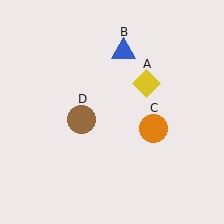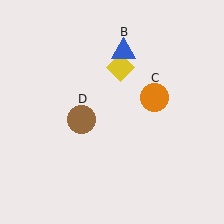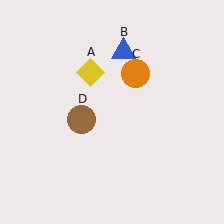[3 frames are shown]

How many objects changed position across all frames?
2 objects changed position: yellow diamond (object A), orange circle (object C).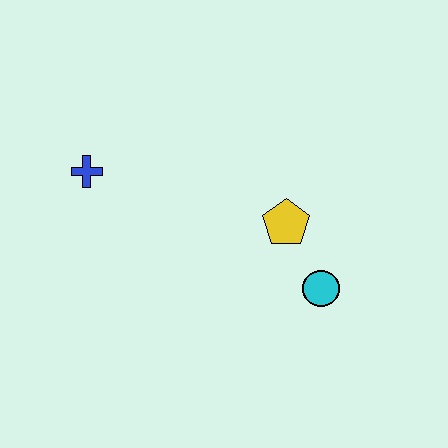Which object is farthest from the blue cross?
The cyan circle is farthest from the blue cross.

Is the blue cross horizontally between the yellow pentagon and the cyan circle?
No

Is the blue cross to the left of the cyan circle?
Yes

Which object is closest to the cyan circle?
The yellow pentagon is closest to the cyan circle.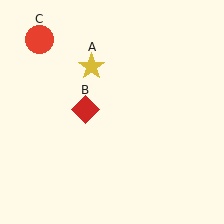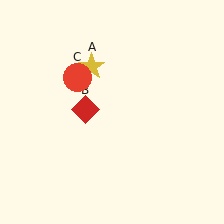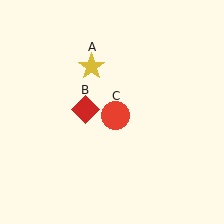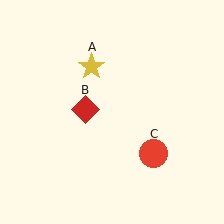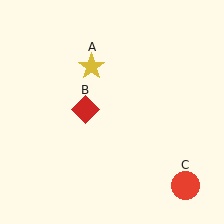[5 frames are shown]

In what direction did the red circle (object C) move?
The red circle (object C) moved down and to the right.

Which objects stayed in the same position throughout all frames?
Yellow star (object A) and red diamond (object B) remained stationary.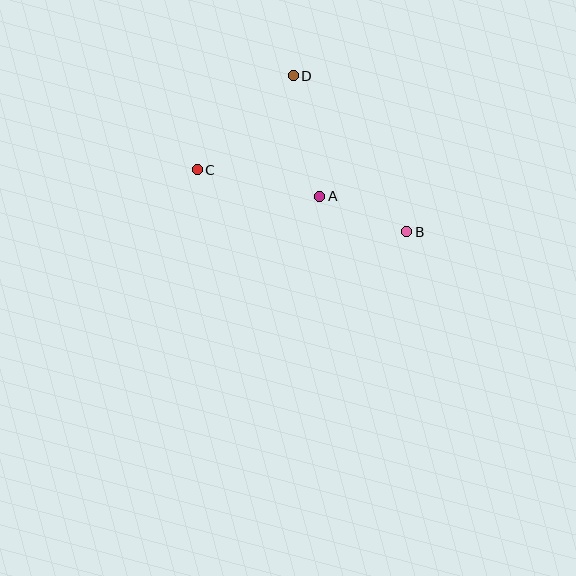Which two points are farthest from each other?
Points B and C are farthest from each other.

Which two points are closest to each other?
Points A and B are closest to each other.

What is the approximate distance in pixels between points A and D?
The distance between A and D is approximately 123 pixels.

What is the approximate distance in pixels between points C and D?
The distance between C and D is approximately 134 pixels.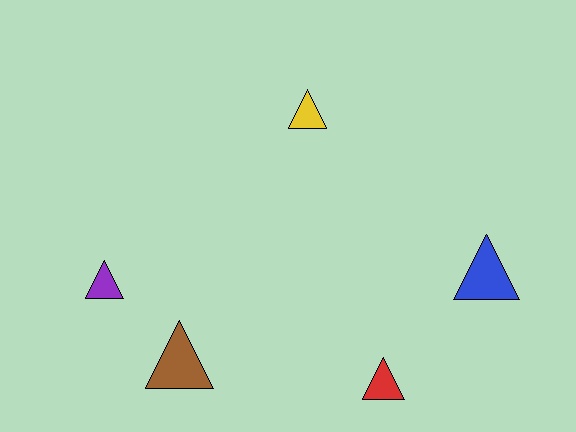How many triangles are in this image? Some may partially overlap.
There are 5 triangles.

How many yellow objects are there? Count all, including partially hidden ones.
There is 1 yellow object.